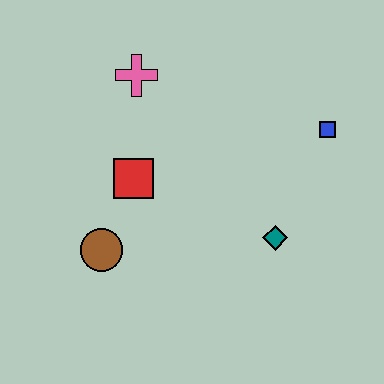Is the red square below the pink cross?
Yes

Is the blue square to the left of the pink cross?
No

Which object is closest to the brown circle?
The red square is closest to the brown circle.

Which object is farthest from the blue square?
The brown circle is farthest from the blue square.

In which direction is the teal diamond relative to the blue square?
The teal diamond is below the blue square.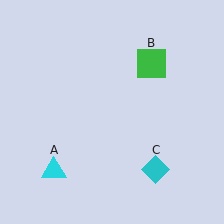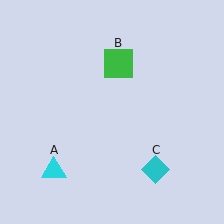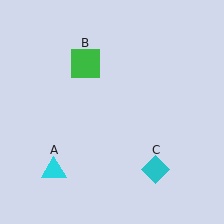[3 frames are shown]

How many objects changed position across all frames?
1 object changed position: green square (object B).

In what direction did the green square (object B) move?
The green square (object B) moved left.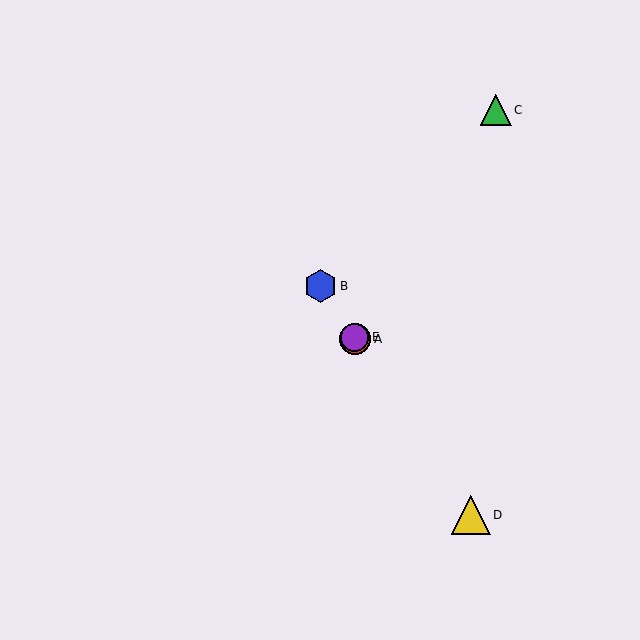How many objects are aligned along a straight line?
4 objects (A, B, D, E) are aligned along a straight line.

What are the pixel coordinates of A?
Object A is at (355, 339).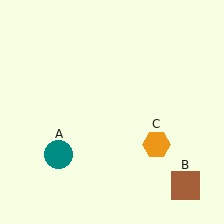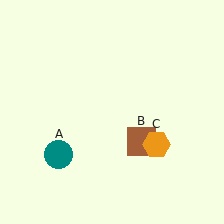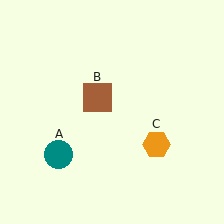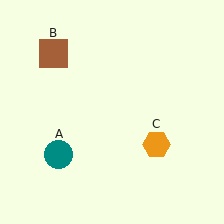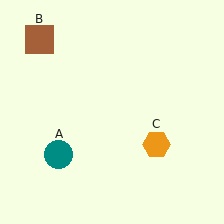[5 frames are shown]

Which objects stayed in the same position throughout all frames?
Teal circle (object A) and orange hexagon (object C) remained stationary.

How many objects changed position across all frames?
1 object changed position: brown square (object B).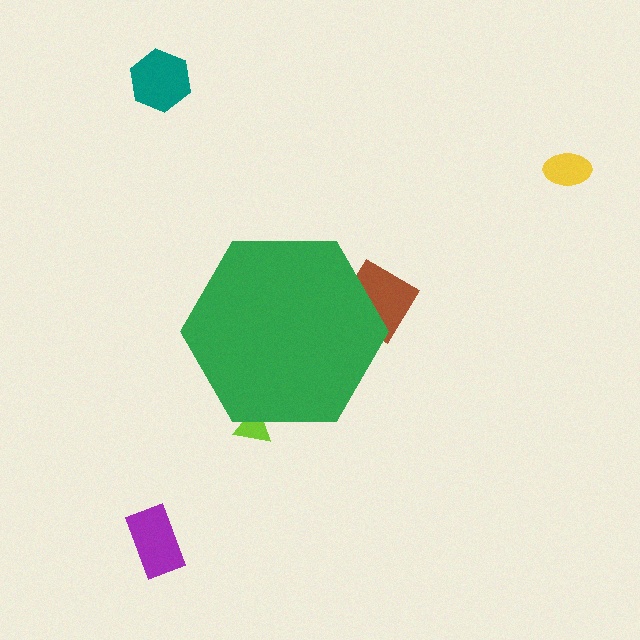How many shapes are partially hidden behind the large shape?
2 shapes are partially hidden.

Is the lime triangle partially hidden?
Yes, the lime triangle is partially hidden behind the green hexagon.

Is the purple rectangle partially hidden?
No, the purple rectangle is fully visible.